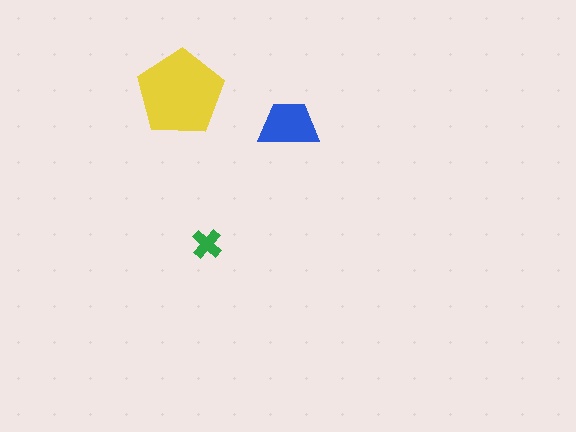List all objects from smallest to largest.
The green cross, the blue trapezoid, the yellow pentagon.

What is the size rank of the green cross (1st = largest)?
3rd.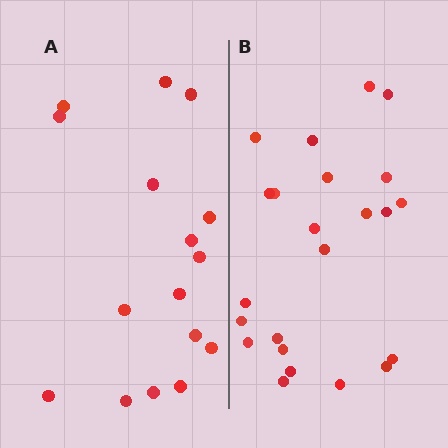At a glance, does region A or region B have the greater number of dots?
Region B (the right region) has more dots.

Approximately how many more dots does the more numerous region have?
Region B has roughly 8 or so more dots than region A.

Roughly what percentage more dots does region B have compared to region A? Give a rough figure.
About 45% more.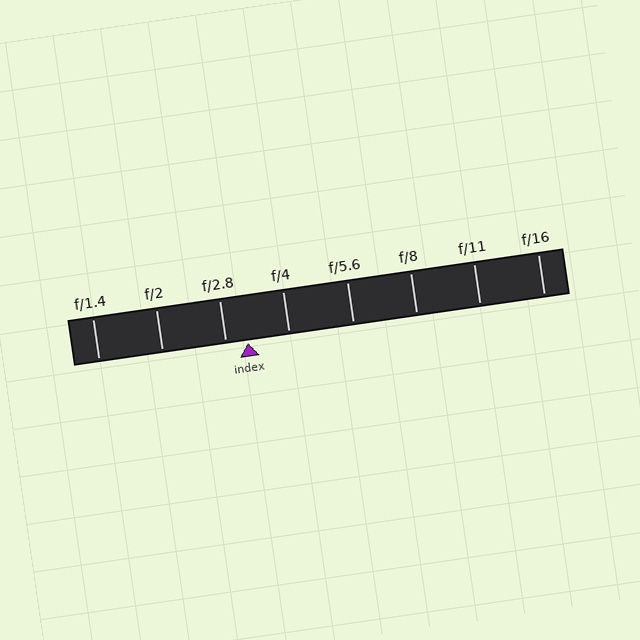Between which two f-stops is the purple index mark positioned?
The index mark is between f/2.8 and f/4.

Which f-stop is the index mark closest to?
The index mark is closest to f/2.8.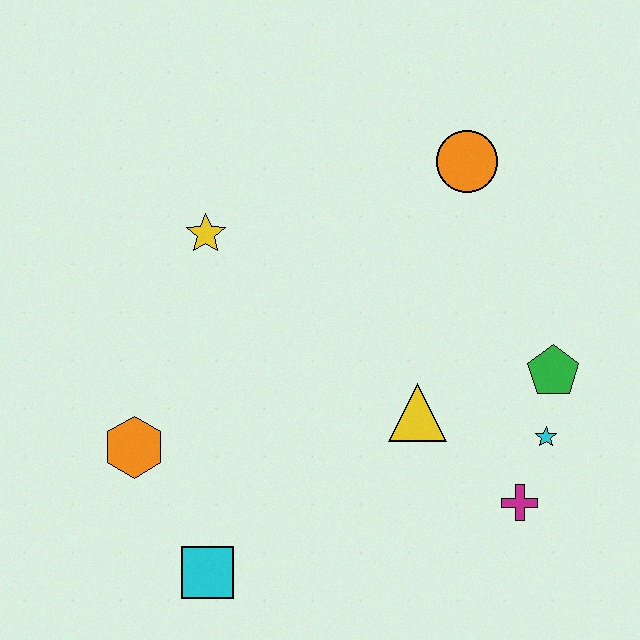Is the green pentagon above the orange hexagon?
Yes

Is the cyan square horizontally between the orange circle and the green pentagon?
No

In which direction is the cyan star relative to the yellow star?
The cyan star is to the right of the yellow star.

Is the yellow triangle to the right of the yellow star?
Yes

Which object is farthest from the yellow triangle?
The orange hexagon is farthest from the yellow triangle.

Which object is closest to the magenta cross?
The cyan star is closest to the magenta cross.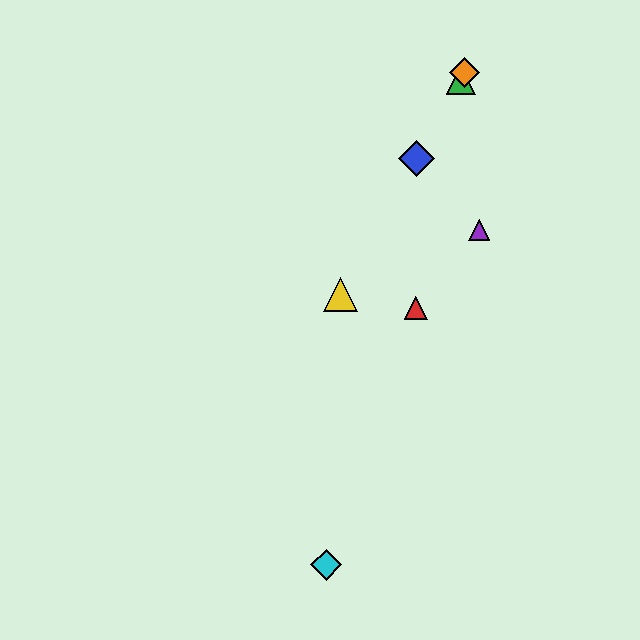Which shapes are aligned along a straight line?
The blue diamond, the green triangle, the yellow triangle, the orange diamond are aligned along a straight line.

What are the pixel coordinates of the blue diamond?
The blue diamond is at (417, 159).